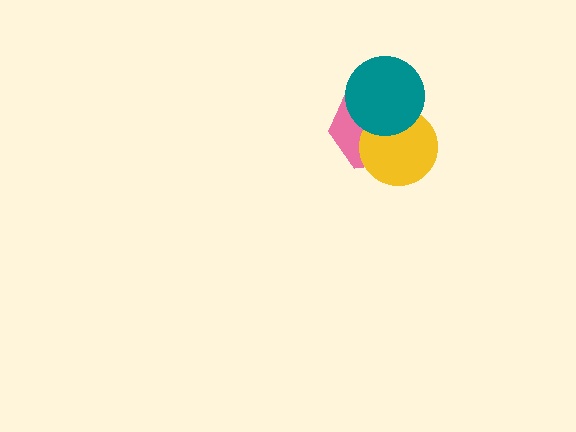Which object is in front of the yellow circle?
The teal circle is in front of the yellow circle.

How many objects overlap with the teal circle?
2 objects overlap with the teal circle.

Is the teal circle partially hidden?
No, no other shape covers it.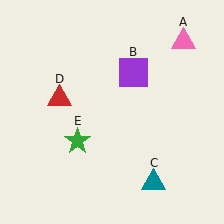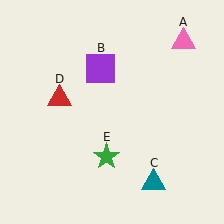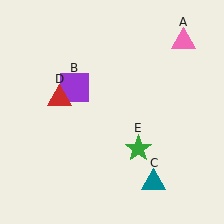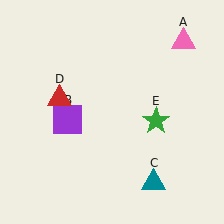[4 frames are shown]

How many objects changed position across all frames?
2 objects changed position: purple square (object B), green star (object E).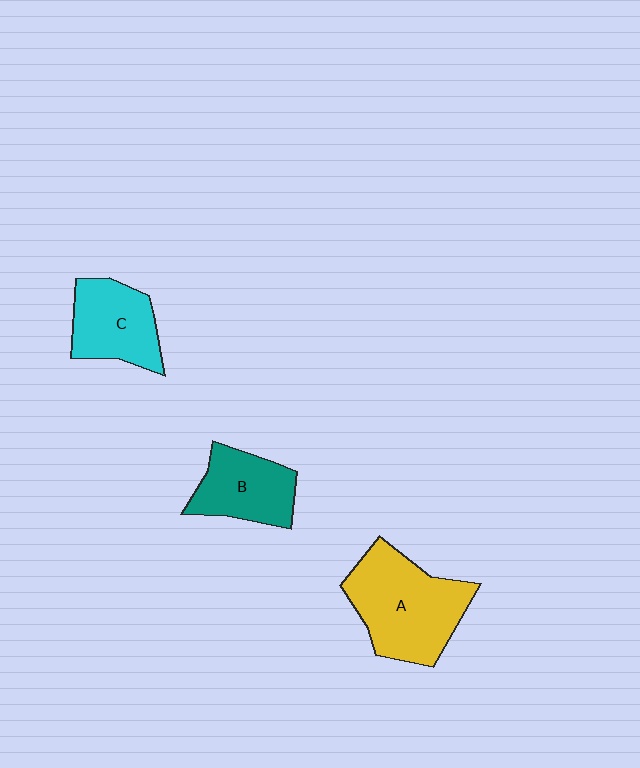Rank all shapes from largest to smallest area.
From largest to smallest: A (yellow), C (cyan), B (teal).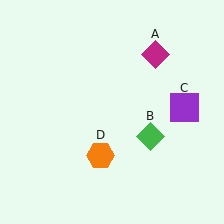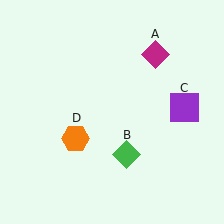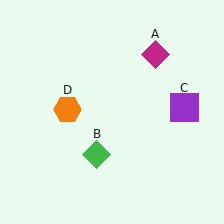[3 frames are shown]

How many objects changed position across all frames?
2 objects changed position: green diamond (object B), orange hexagon (object D).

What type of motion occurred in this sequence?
The green diamond (object B), orange hexagon (object D) rotated clockwise around the center of the scene.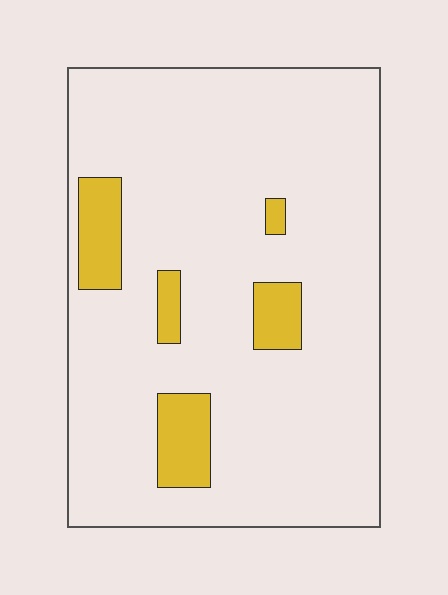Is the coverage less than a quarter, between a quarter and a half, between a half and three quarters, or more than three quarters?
Less than a quarter.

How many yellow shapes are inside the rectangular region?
5.